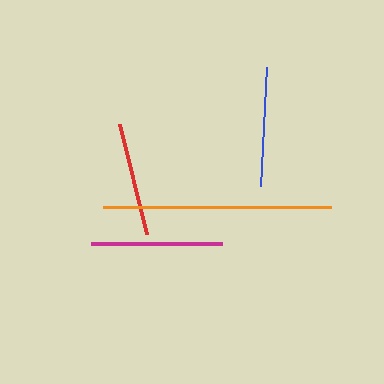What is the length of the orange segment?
The orange segment is approximately 229 pixels long.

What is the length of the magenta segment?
The magenta segment is approximately 131 pixels long.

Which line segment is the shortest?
The red line is the shortest at approximately 113 pixels.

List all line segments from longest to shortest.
From longest to shortest: orange, magenta, blue, red.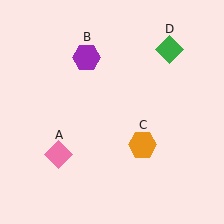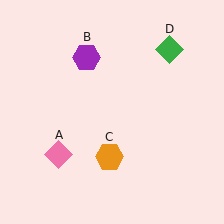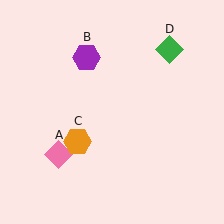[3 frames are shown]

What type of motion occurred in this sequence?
The orange hexagon (object C) rotated clockwise around the center of the scene.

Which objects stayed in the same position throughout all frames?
Pink diamond (object A) and purple hexagon (object B) and green diamond (object D) remained stationary.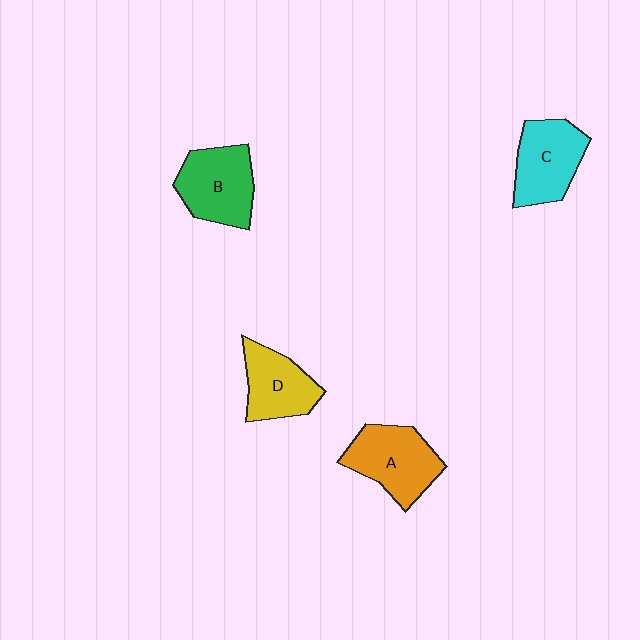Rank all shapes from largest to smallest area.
From largest to smallest: A (orange), B (green), C (cyan), D (yellow).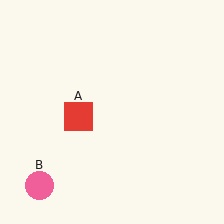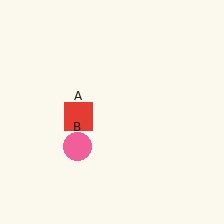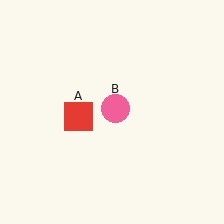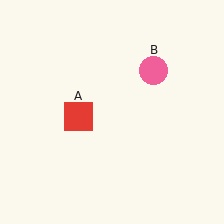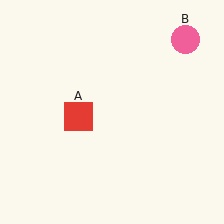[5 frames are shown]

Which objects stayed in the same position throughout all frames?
Red square (object A) remained stationary.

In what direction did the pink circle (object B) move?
The pink circle (object B) moved up and to the right.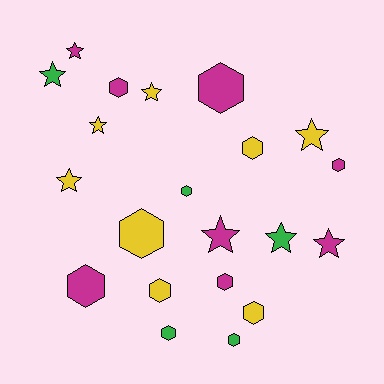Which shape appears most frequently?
Hexagon, with 12 objects.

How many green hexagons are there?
There are 3 green hexagons.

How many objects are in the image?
There are 21 objects.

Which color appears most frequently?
Yellow, with 8 objects.